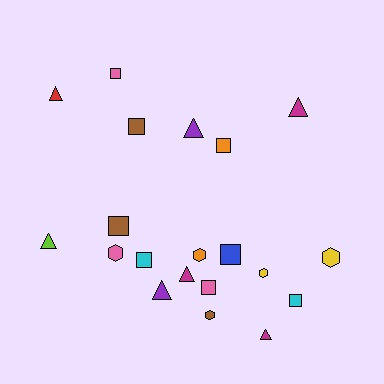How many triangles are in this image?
There are 7 triangles.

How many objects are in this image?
There are 20 objects.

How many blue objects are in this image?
There is 1 blue object.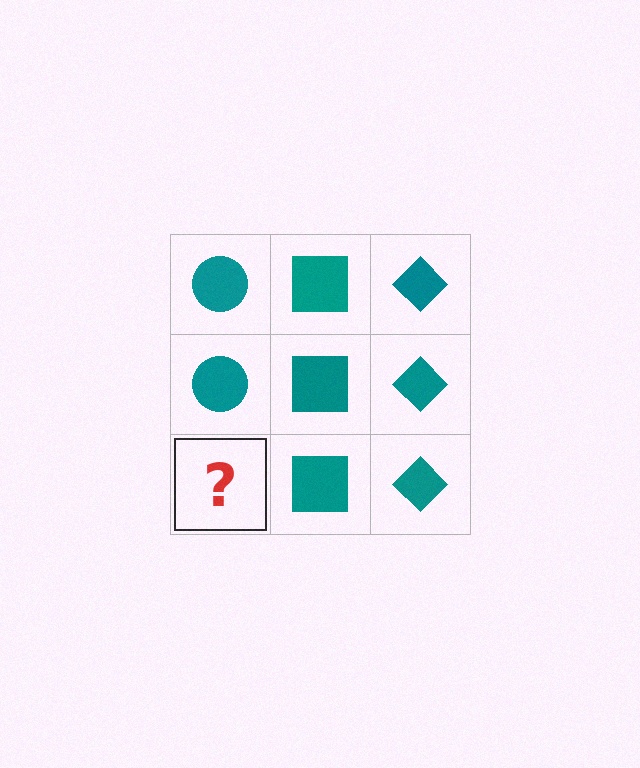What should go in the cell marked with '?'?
The missing cell should contain a teal circle.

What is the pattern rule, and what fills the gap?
The rule is that each column has a consistent shape. The gap should be filled with a teal circle.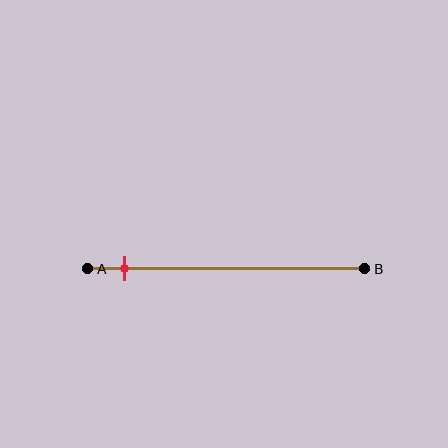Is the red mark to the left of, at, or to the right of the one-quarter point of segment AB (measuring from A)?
The red mark is to the left of the one-quarter point of segment AB.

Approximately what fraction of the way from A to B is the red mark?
The red mark is approximately 15% of the way from A to B.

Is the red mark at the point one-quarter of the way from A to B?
No, the mark is at about 15% from A, not at the 25% one-quarter point.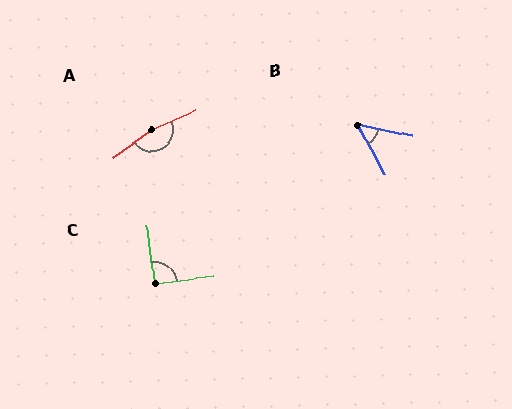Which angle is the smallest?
B, at approximately 49 degrees.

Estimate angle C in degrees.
Approximately 89 degrees.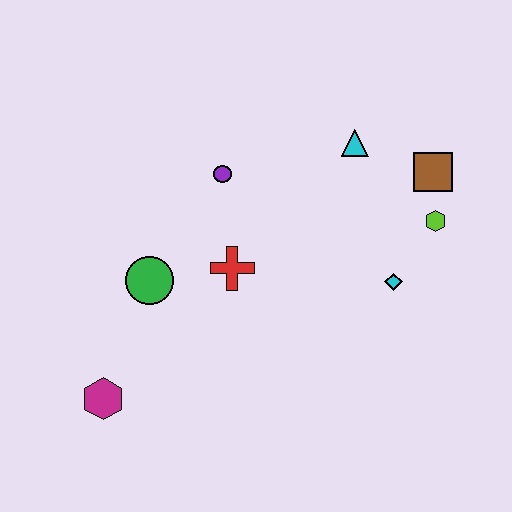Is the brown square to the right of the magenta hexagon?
Yes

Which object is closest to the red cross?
The green circle is closest to the red cross.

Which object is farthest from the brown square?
The magenta hexagon is farthest from the brown square.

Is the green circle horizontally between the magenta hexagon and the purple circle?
Yes